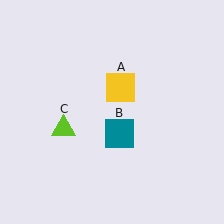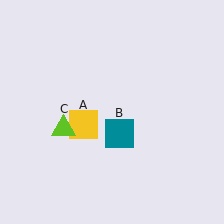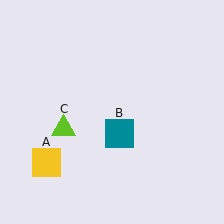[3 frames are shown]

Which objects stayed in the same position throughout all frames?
Teal square (object B) and lime triangle (object C) remained stationary.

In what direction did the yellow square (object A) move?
The yellow square (object A) moved down and to the left.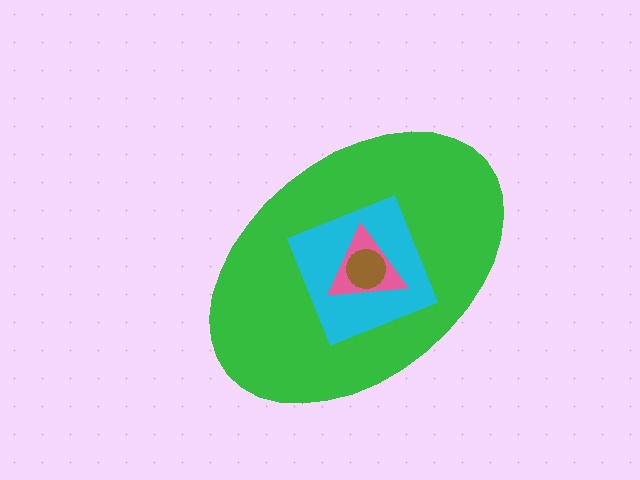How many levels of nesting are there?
4.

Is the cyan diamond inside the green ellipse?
Yes.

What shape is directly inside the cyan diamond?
The pink triangle.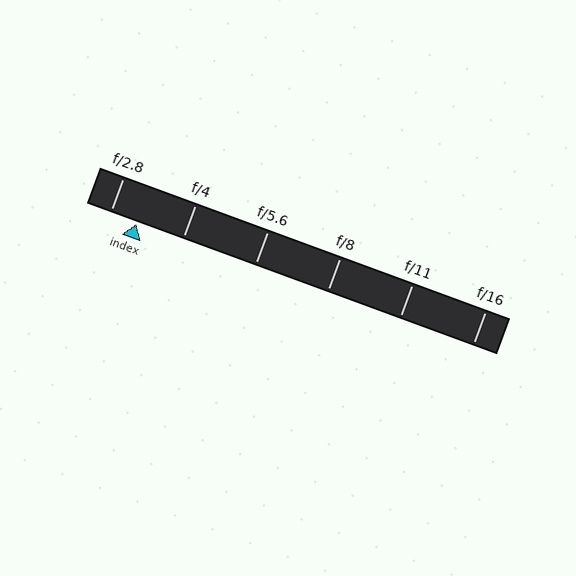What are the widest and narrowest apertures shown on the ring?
The widest aperture shown is f/2.8 and the narrowest is f/16.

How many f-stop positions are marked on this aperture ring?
There are 6 f-stop positions marked.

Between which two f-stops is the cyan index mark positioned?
The index mark is between f/2.8 and f/4.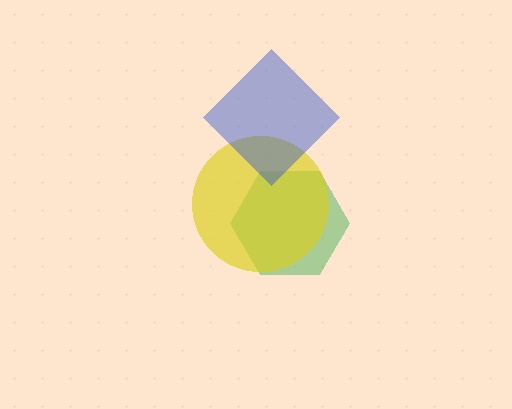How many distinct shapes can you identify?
There are 3 distinct shapes: a green hexagon, a yellow circle, a blue diamond.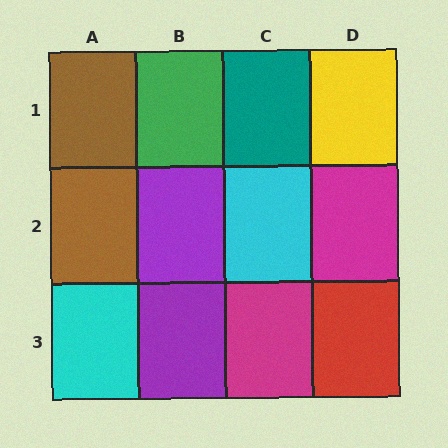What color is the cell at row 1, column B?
Green.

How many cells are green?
1 cell is green.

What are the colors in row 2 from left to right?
Brown, purple, cyan, magenta.